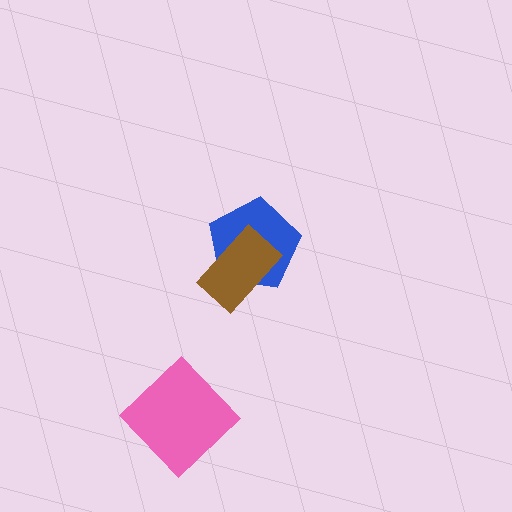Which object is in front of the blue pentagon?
The brown rectangle is in front of the blue pentagon.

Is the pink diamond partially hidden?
No, no other shape covers it.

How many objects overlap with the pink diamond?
0 objects overlap with the pink diamond.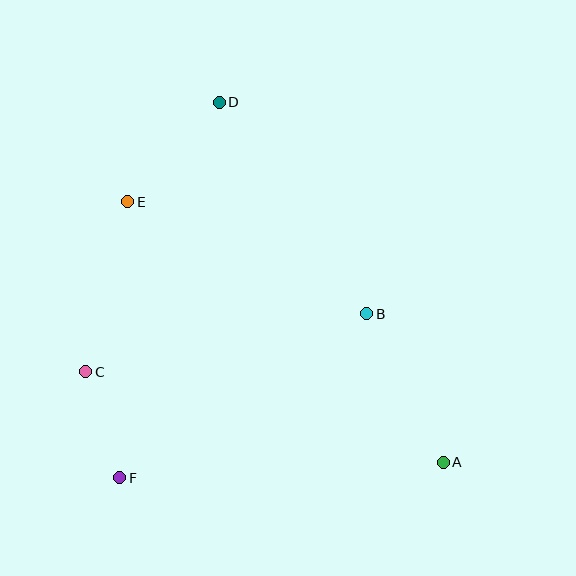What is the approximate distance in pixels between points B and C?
The distance between B and C is approximately 287 pixels.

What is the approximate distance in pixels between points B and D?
The distance between B and D is approximately 258 pixels.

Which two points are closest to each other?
Points C and F are closest to each other.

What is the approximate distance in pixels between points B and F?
The distance between B and F is approximately 296 pixels.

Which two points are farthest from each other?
Points A and D are farthest from each other.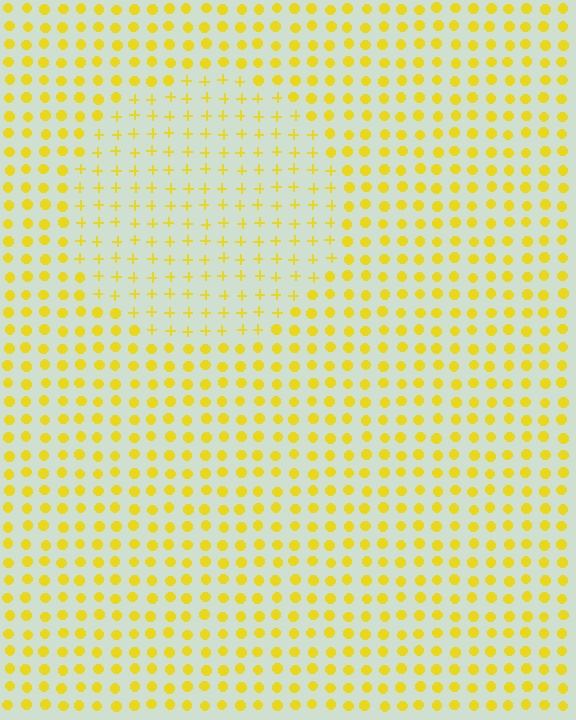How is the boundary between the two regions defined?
The boundary is defined by a change in element shape: plus signs inside vs. circles outside. All elements share the same color and spacing.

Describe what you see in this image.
The image is filled with small yellow elements arranged in a uniform grid. A circle-shaped region contains plus signs, while the surrounding area contains circles. The boundary is defined purely by the change in element shape.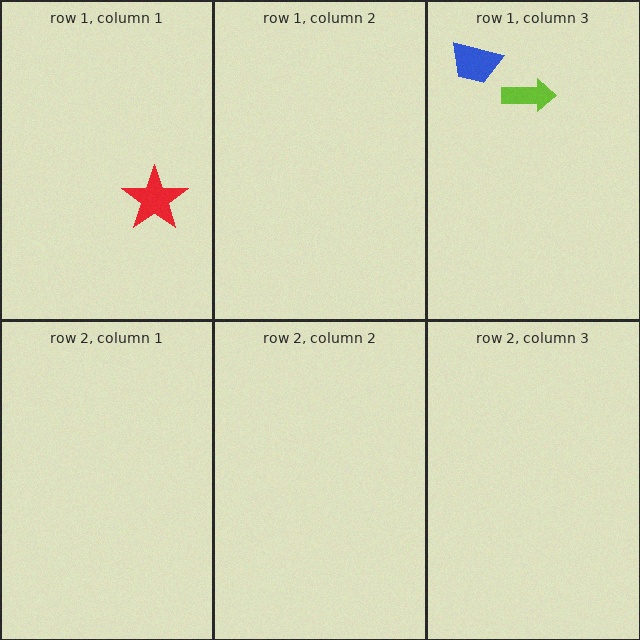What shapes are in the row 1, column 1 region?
The red star.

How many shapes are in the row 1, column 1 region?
1.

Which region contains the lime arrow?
The row 1, column 3 region.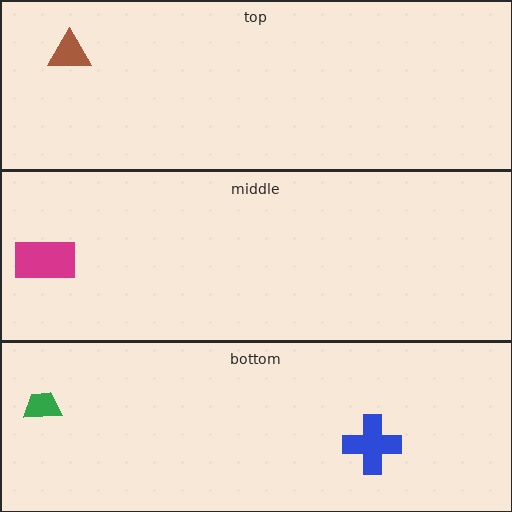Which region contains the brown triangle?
The top region.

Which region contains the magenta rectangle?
The middle region.